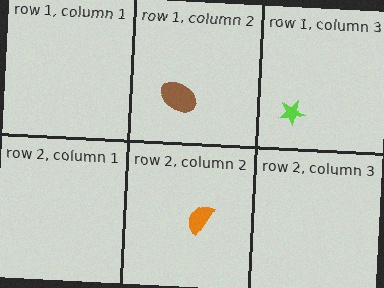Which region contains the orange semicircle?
The row 2, column 2 region.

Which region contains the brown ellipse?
The row 1, column 2 region.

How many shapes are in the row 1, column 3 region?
1.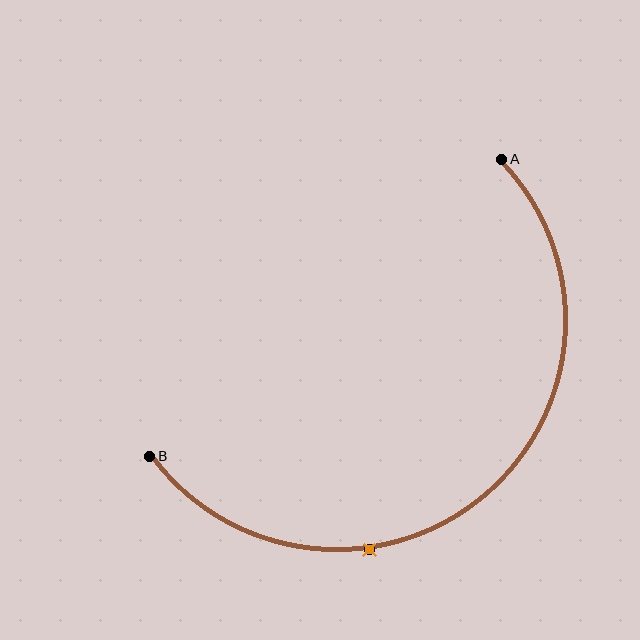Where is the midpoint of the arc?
The arc midpoint is the point on the curve farthest from the straight line joining A and B. It sits below and to the right of that line.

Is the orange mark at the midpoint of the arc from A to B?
No. The orange mark lies on the arc but is closer to endpoint B. The arc midpoint would be at the point on the curve equidistant along the arc from both A and B.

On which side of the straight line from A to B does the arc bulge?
The arc bulges below and to the right of the straight line connecting A and B.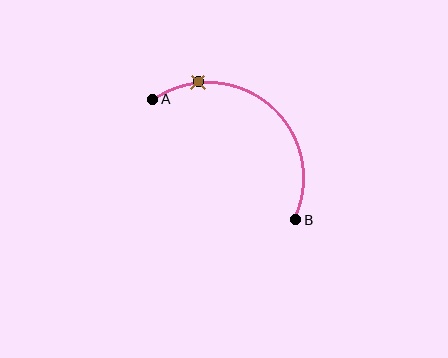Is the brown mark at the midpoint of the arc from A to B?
No. The brown mark lies on the arc but is closer to endpoint A. The arc midpoint would be at the point on the curve equidistant along the arc from both A and B.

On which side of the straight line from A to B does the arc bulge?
The arc bulges above and to the right of the straight line connecting A and B.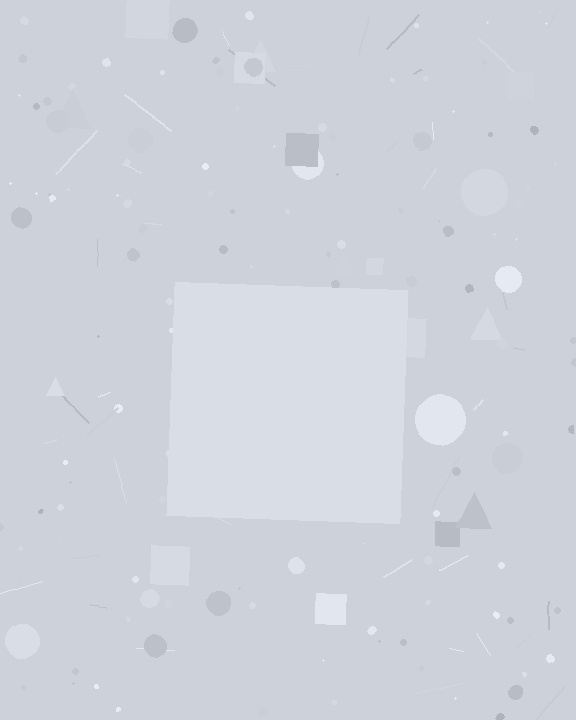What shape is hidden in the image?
A square is hidden in the image.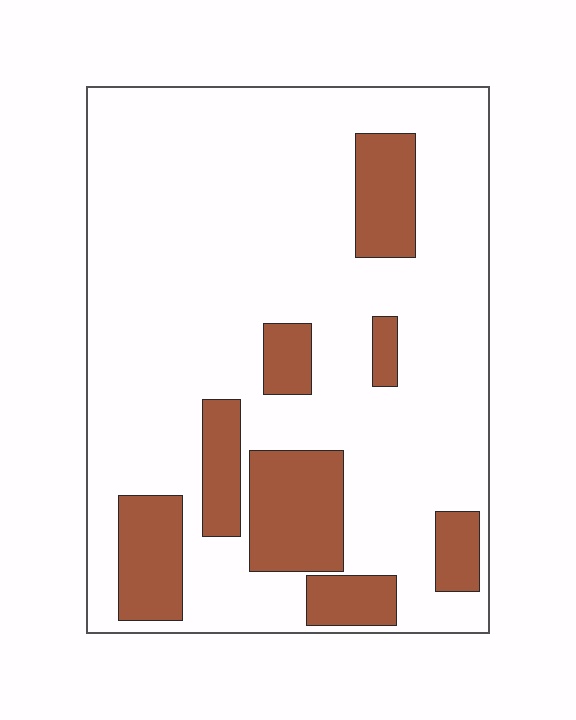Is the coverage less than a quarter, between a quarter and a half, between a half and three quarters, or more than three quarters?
Less than a quarter.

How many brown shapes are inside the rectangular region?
8.